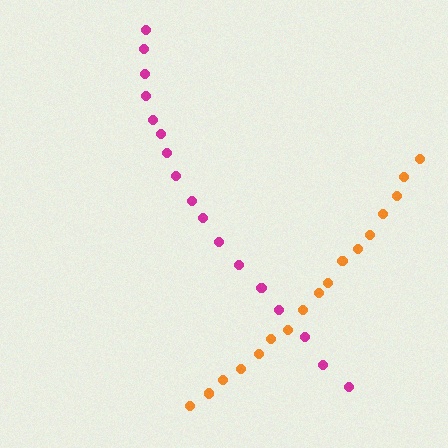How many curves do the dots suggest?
There are 2 distinct paths.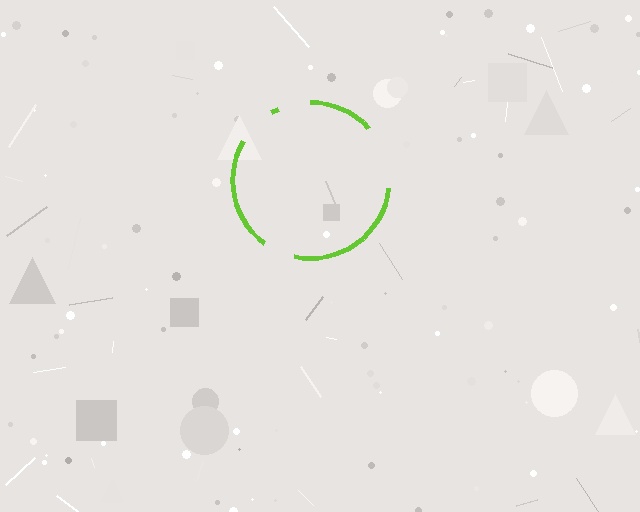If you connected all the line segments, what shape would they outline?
They would outline a circle.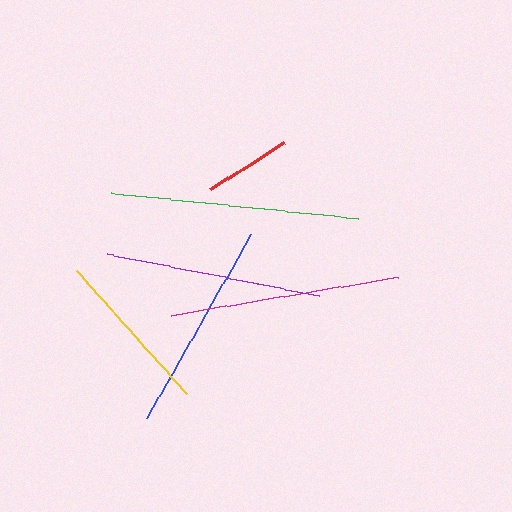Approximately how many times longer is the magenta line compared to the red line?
The magenta line is approximately 2.6 times the length of the red line.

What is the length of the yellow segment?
The yellow segment is approximately 164 pixels long.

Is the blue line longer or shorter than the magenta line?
The magenta line is longer than the blue line.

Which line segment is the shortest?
The red line is the shortest at approximately 87 pixels.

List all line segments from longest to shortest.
From longest to shortest: green, magenta, purple, blue, yellow, red.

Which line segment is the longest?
The green line is the longest at approximately 248 pixels.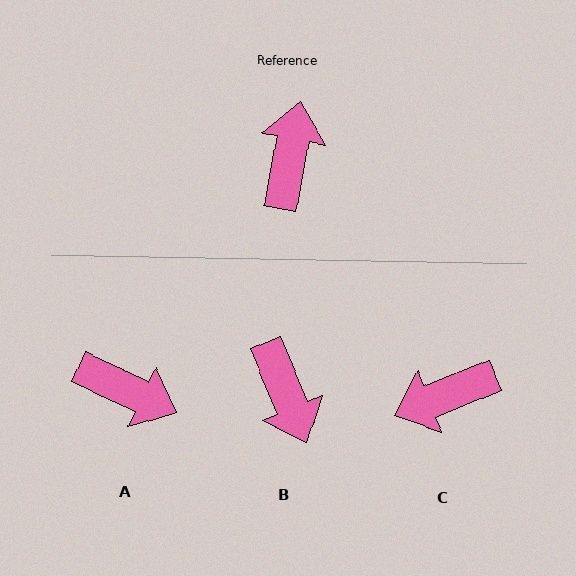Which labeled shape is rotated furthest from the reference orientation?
B, about 147 degrees away.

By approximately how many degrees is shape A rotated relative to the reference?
Approximately 104 degrees clockwise.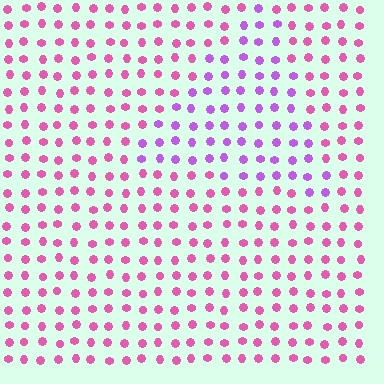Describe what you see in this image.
The image is filled with small pink elements in a uniform arrangement. A triangle-shaped region is visible where the elements are tinted to a slightly different hue, forming a subtle color boundary.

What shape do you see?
I see a triangle.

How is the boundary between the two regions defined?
The boundary is defined purely by a slight shift in hue (about 39 degrees). Spacing, size, and orientation are identical on both sides.